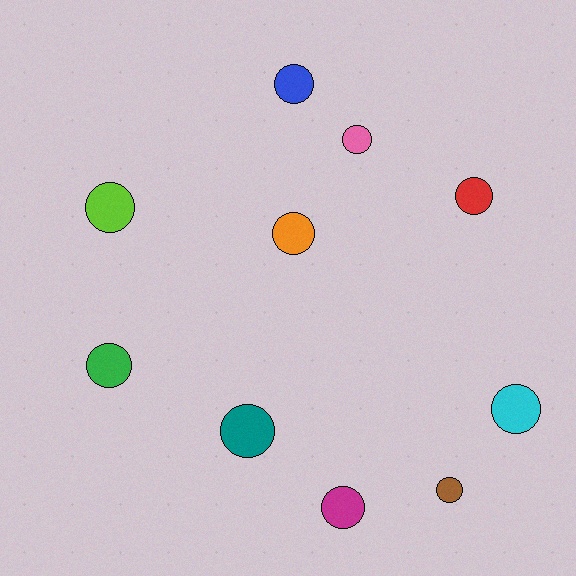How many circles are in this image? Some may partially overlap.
There are 10 circles.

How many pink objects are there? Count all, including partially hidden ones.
There is 1 pink object.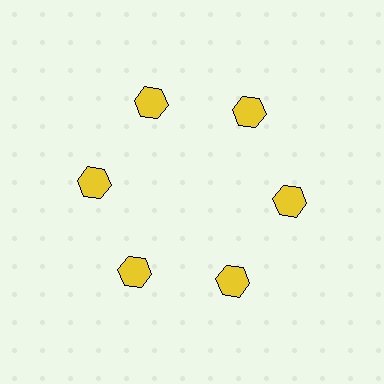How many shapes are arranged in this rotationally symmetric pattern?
There are 6 shapes, arranged in 6 groups of 1.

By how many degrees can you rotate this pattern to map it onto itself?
The pattern maps onto itself every 60 degrees of rotation.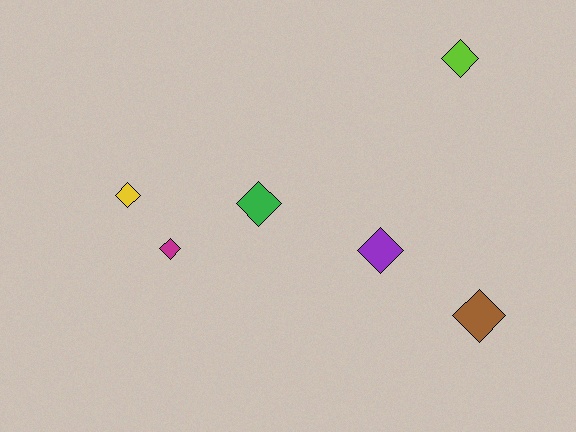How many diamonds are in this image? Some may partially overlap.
There are 6 diamonds.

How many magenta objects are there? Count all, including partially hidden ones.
There is 1 magenta object.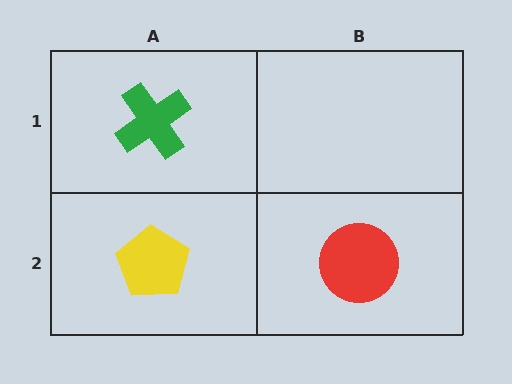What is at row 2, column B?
A red circle.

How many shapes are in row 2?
2 shapes.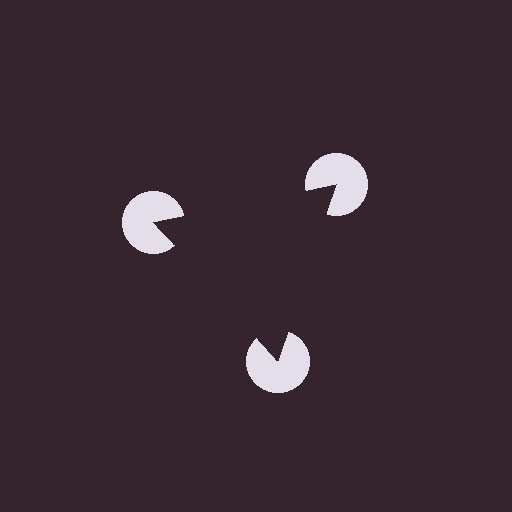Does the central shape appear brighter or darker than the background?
It typically appears slightly darker than the background, even though no actual brightness change is drawn.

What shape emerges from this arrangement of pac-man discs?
An illusory triangle — its edges are inferred from the aligned wedge cuts in the pac-man discs, not physically drawn.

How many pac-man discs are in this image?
There are 3 — one at each vertex of the illusory triangle.